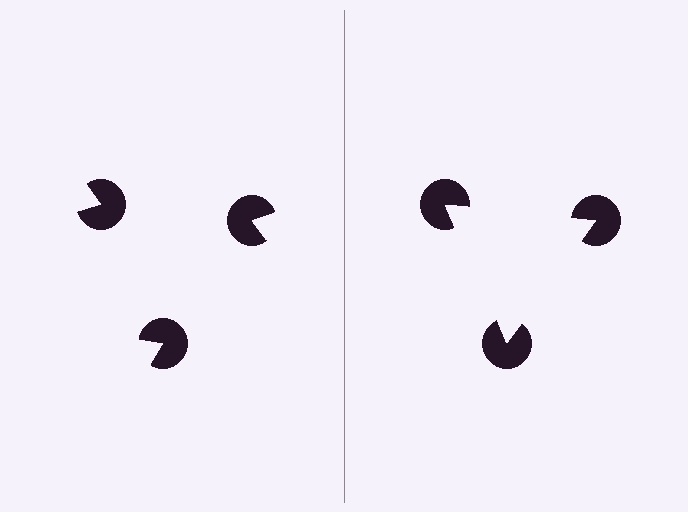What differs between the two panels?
The pac-man discs are positioned identically on both sides; only the wedge orientations differ. On the right they align to a triangle; on the left they are misaligned.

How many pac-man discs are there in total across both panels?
6 — 3 on each side.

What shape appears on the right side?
An illusory triangle.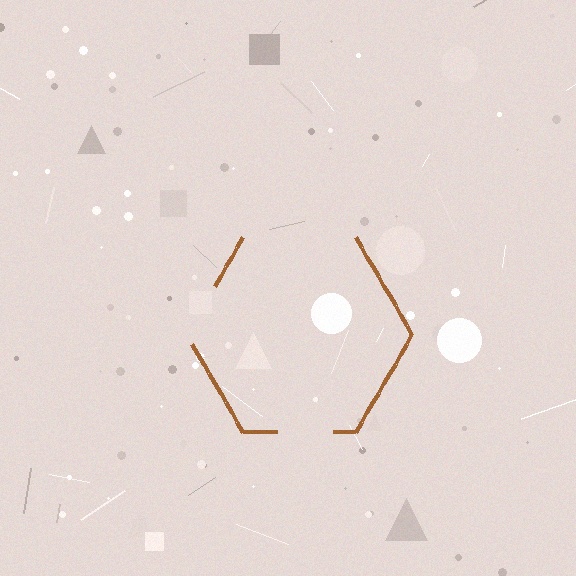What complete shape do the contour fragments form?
The contour fragments form a hexagon.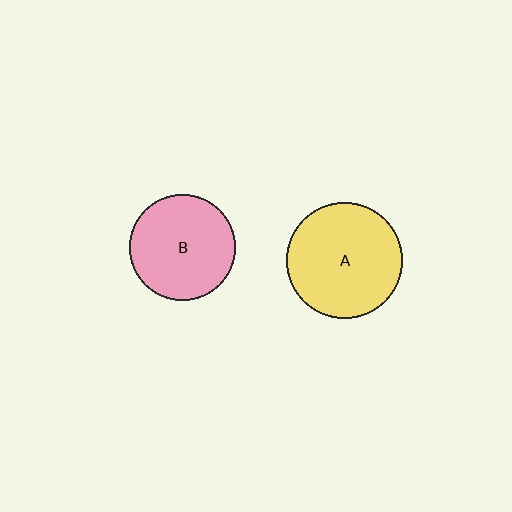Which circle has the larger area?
Circle A (yellow).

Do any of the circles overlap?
No, none of the circles overlap.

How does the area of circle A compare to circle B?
Approximately 1.2 times.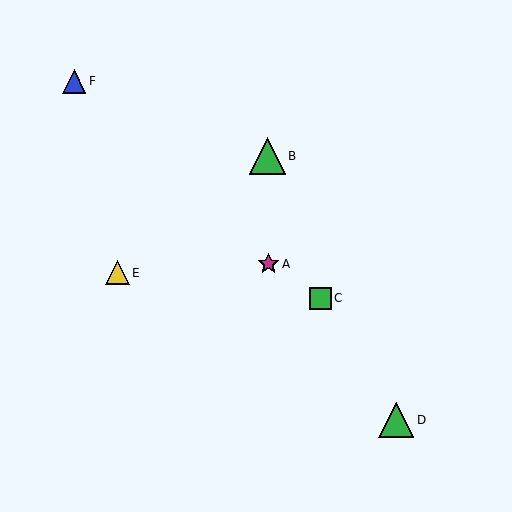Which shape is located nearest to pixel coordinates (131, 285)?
The yellow triangle (labeled E) at (118, 273) is nearest to that location.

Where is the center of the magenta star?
The center of the magenta star is at (269, 264).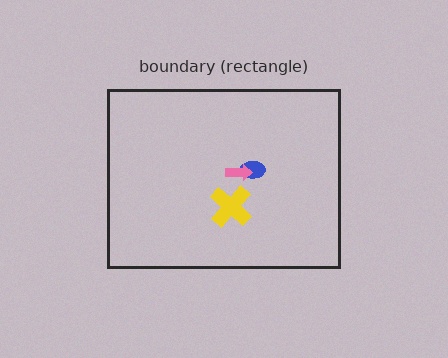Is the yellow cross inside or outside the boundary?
Inside.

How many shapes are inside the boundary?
3 inside, 0 outside.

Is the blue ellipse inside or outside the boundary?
Inside.